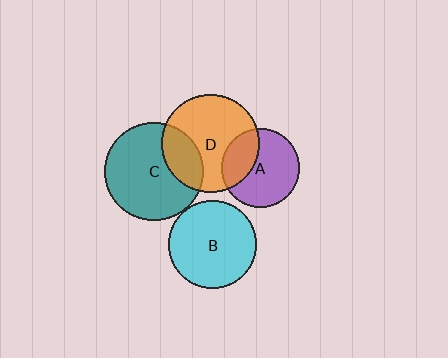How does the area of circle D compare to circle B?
Approximately 1.2 times.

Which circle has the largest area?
Circle C (teal).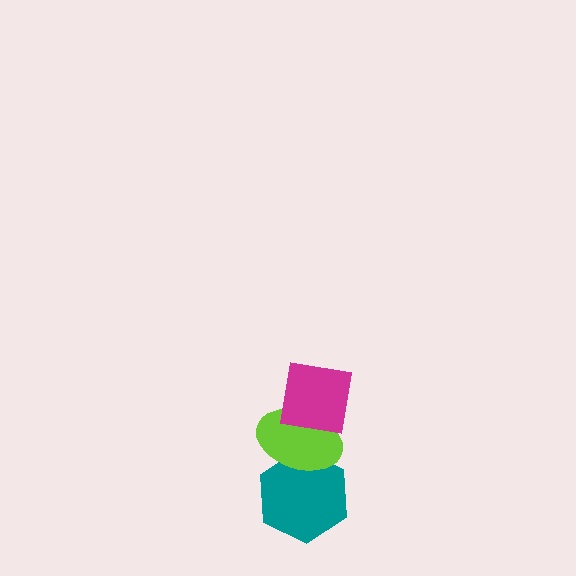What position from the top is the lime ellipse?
The lime ellipse is 2nd from the top.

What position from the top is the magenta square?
The magenta square is 1st from the top.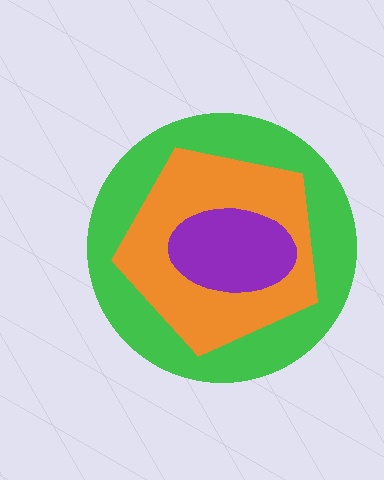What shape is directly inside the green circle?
The orange pentagon.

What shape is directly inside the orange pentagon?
The purple ellipse.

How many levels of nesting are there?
3.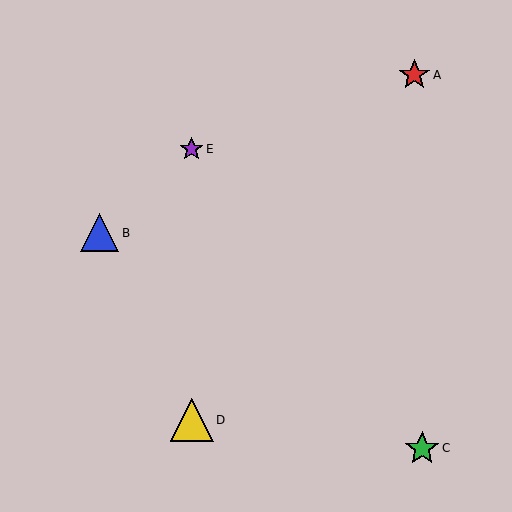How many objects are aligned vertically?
2 objects (D, E) are aligned vertically.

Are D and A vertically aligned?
No, D is at x≈192 and A is at x≈414.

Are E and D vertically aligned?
Yes, both are at x≈192.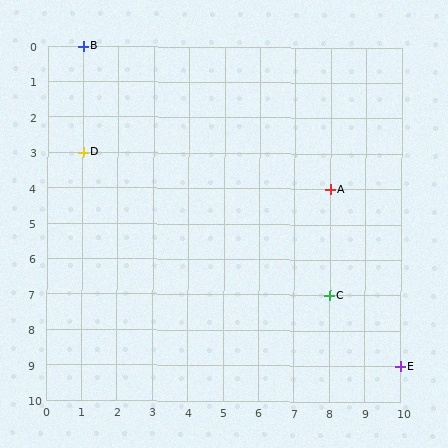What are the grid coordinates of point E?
Point E is at grid coordinates (10, 9).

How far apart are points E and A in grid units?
Points E and A are 2 columns and 5 rows apart (about 5.4 grid units diagonally).